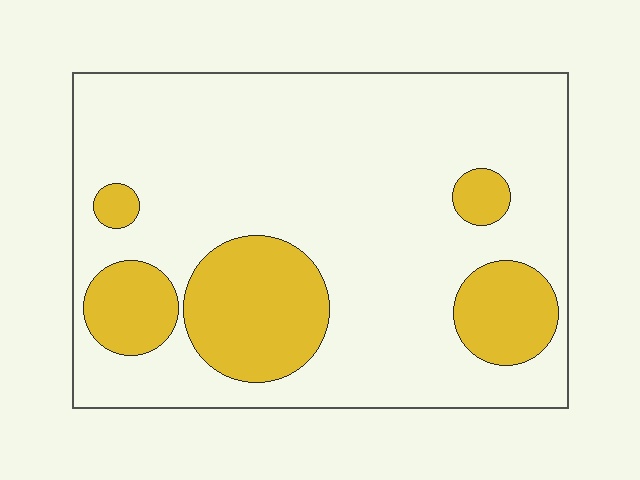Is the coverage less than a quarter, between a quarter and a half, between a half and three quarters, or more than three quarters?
Less than a quarter.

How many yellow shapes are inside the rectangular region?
5.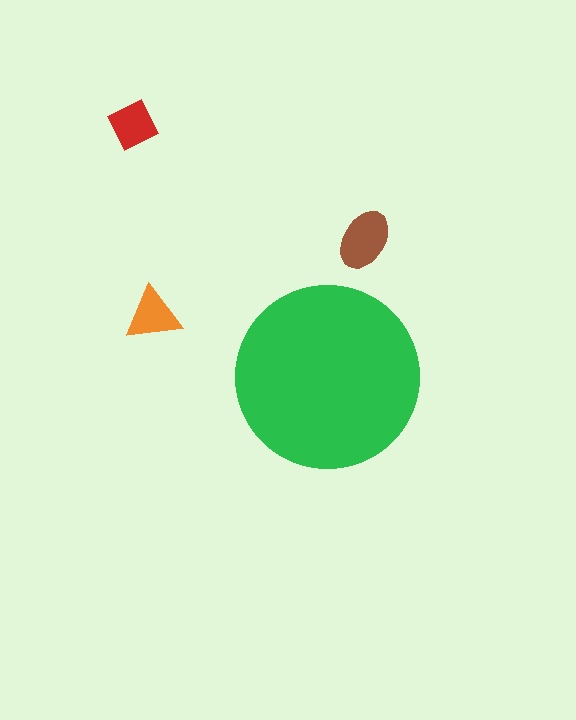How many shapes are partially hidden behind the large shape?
0 shapes are partially hidden.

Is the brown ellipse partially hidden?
No, the brown ellipse is fully visible.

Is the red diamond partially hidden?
No, the red diamond is fully visible.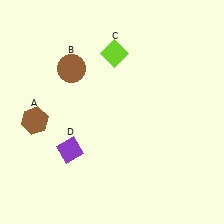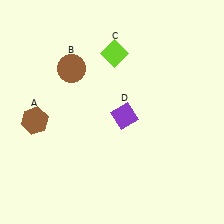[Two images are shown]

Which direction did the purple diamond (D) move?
The purple diamond (D) moved right.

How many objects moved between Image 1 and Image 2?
1 object moved between the two images.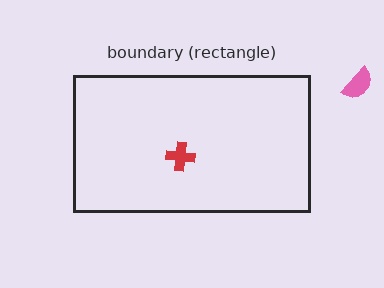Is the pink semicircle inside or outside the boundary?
Outside.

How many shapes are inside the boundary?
1 inside, 1 outside.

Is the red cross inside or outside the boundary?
Inside.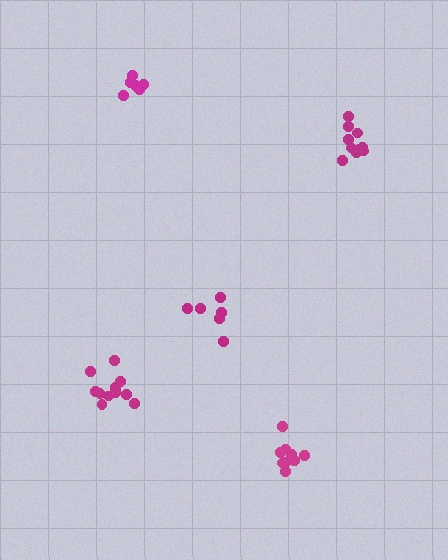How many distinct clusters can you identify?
There are 5 distinct clusters.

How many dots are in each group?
Group 1: 7 dots, Group 2: 11 dots, Group 3: 6 dots, Group 4: 10 dots, Group 5: 10 dots (44 total).